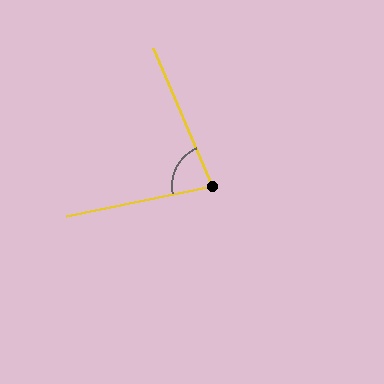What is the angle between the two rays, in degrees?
Approximately 78 degrees.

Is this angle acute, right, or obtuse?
It is acute.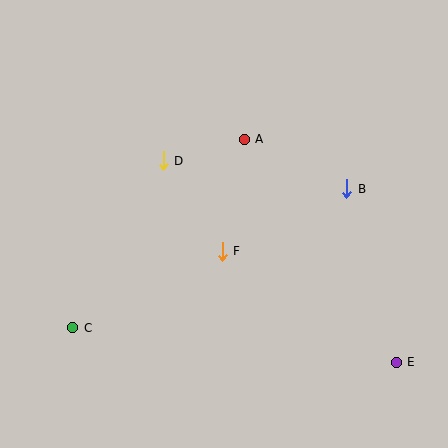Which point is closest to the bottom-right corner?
Point E is closest to the bottom-right corner.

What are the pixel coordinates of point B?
Point B is at (347, 189).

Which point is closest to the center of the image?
Point F at (222, 251) is closest to the center.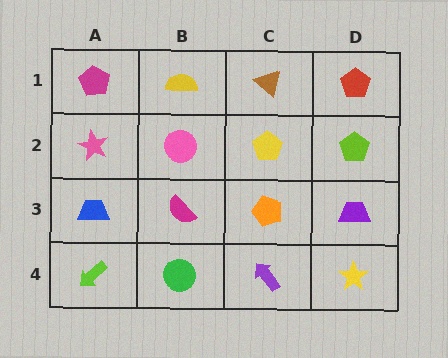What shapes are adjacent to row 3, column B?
A pink circle (row 2, column B), a green circle (row 4, column B), a blue trapezoid (row 3, column A), an orange pentagon (row 3, column C).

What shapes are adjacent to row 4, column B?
A magenta semicircle (row 3, column B), a lime arrow (row 4, column A), a purple arrow (row 4, column C).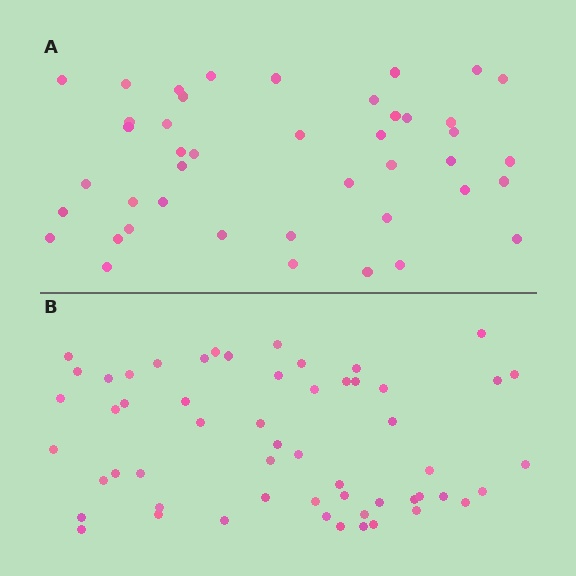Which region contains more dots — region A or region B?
Region B (the bottom region) has more dots.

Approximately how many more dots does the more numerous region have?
Region B has approximately 15 more dots than region A.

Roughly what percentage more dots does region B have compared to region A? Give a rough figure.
About 30% more.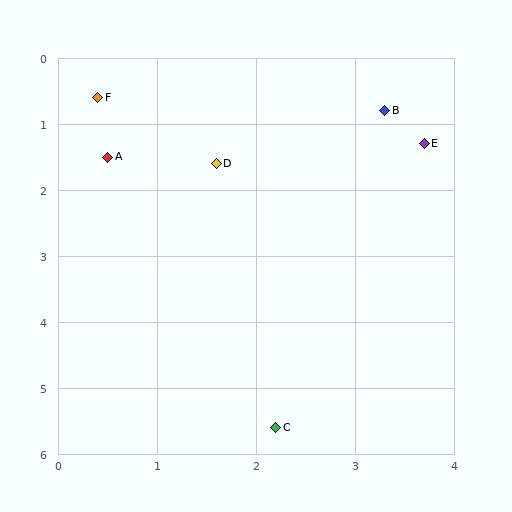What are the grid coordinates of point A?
Point A is at approximately (0.5, 1.5).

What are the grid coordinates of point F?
Point F is at approximately (0.4, 0.6).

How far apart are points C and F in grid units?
Points C and F are about 5.3 grid units apart.